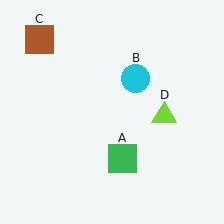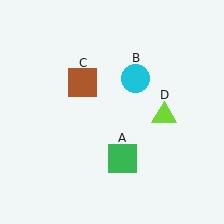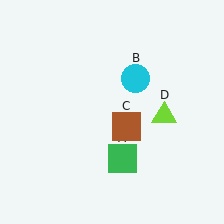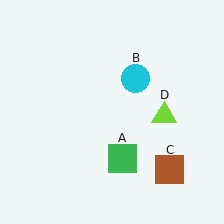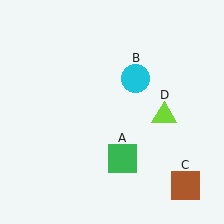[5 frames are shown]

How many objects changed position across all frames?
1 object changed position: brown square (object C).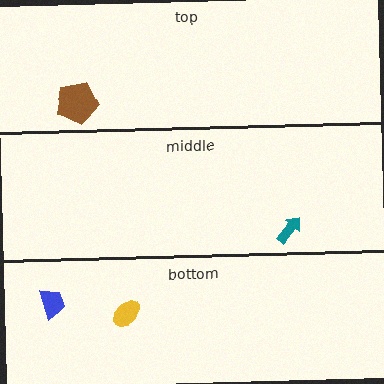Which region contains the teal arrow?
The middle region.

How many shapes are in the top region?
1.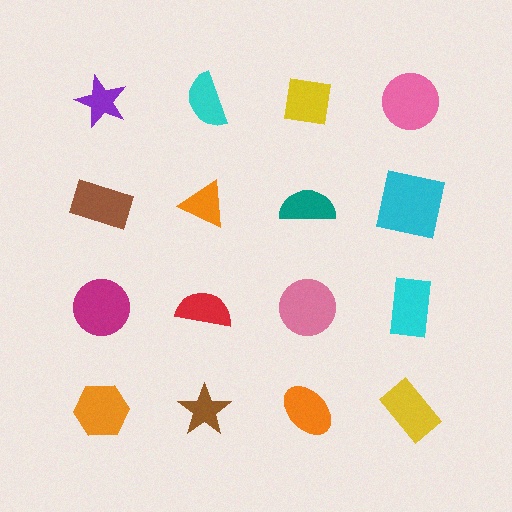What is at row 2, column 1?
A brown rectangle.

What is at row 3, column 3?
A pink circle.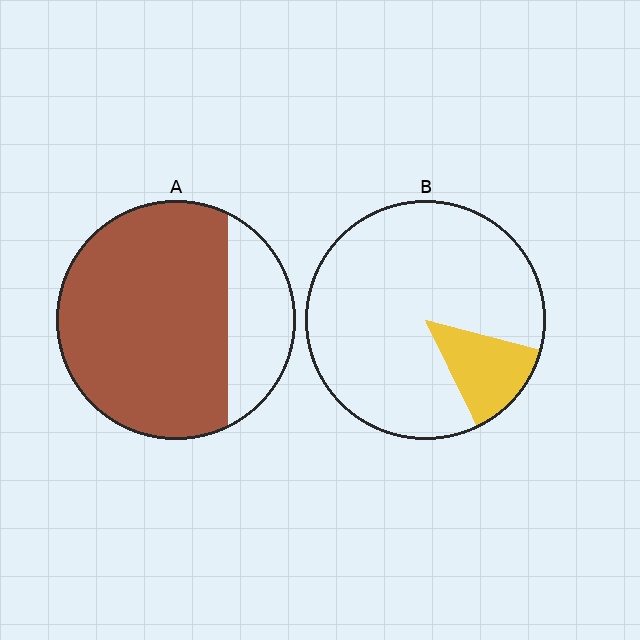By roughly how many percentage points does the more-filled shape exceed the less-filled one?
By roughly 65 percentage points (A over B).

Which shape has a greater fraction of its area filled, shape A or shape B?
Shape A.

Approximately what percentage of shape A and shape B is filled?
A is approximately 75% and B is approximately 15%.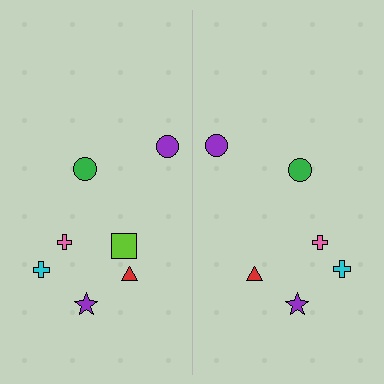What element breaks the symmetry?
A lime square is missing from the right side.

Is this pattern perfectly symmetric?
No, the pattern is not perfectly symmetric. A lime square is missing from the right side.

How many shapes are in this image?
There are 13 shapes in this image.